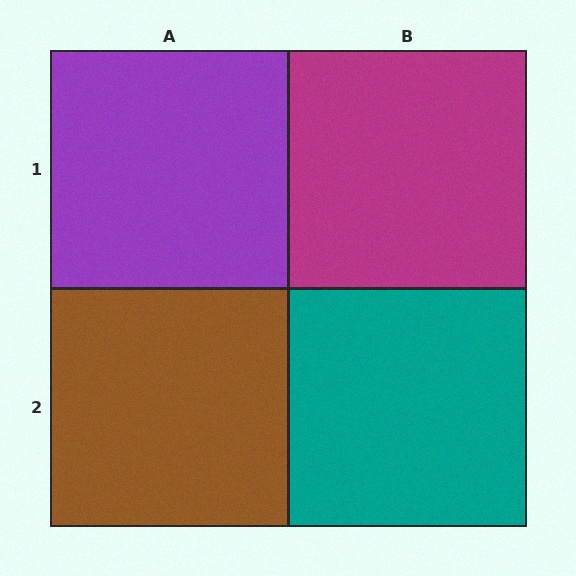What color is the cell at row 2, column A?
Brown.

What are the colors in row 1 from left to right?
Purple, magenta.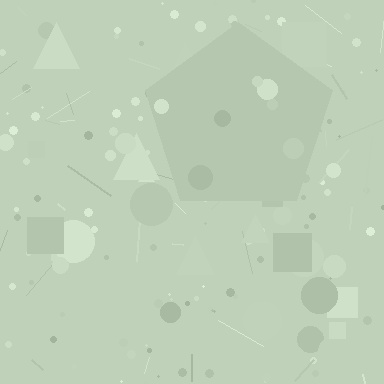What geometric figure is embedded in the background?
A pentagon is embedded in the background.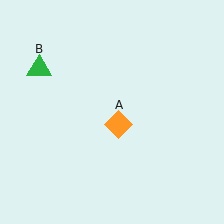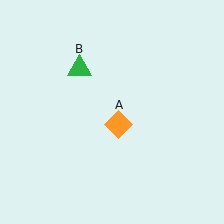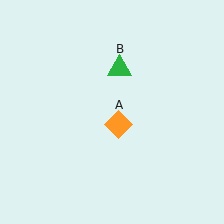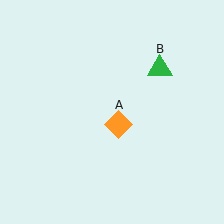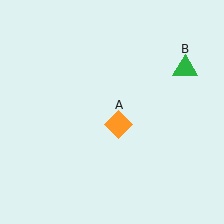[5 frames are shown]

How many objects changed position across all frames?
1 object changed position: green triangle (object B).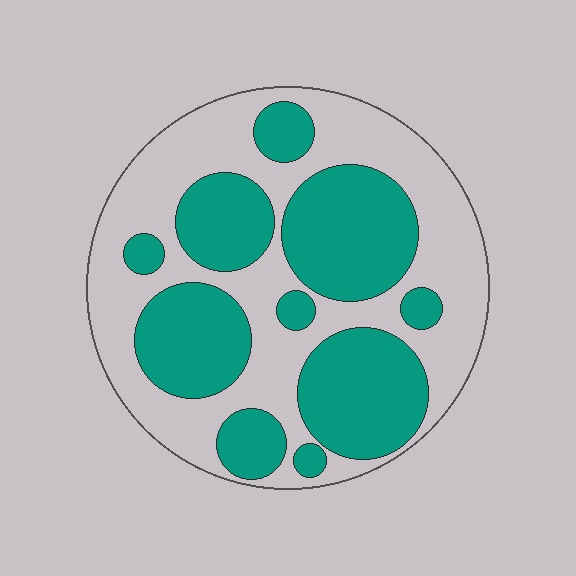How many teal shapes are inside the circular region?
10.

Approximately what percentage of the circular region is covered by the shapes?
Approximately 45%.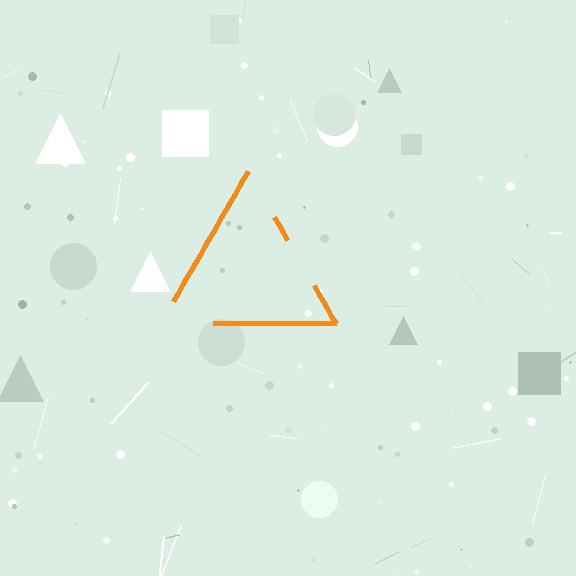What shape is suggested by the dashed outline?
The dashed outline suggests a triangle.